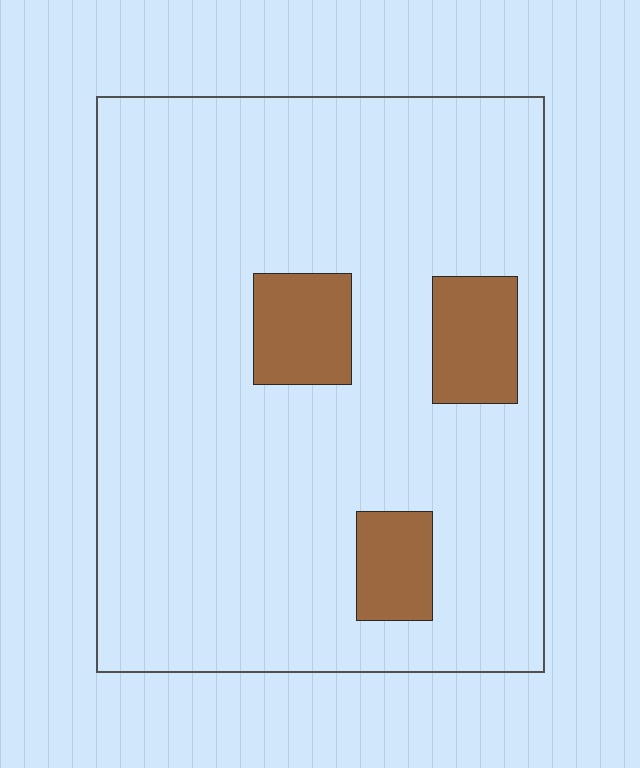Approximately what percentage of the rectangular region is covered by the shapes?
Approximately 10%.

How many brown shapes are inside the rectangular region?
3.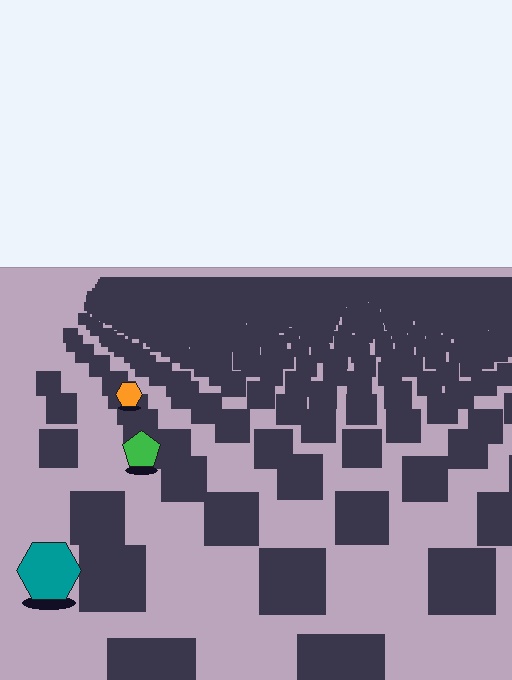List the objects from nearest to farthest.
From nearest to farthest: the teal hexagon, the green pentagon, the orange hexagon.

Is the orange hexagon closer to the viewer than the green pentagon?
No. The green pentagon is closer — you can tell from the texture gradient: the ground texture is coarser near it.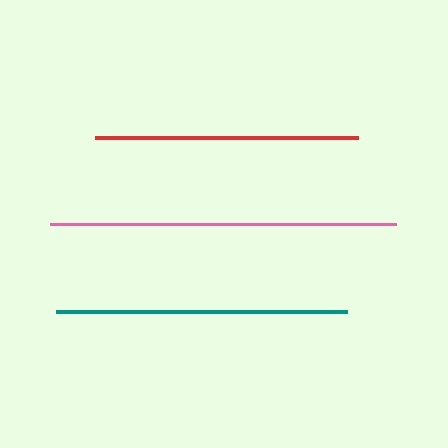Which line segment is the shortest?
The red line is the shortest at approximately 263 pixels.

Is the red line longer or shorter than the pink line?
The pink line is longer than the red line.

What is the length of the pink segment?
The pink segment is approximately 346 pixels long.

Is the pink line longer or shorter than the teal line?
The pink line is longer than the teal line.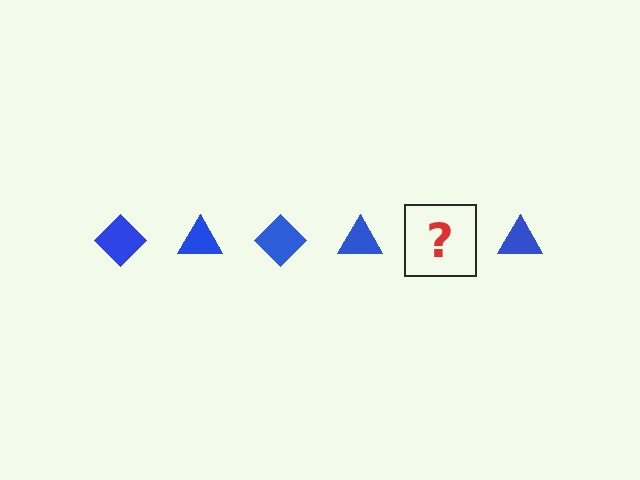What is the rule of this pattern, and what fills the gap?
The rule is that the pattern cycles through diamond, triangle shapes in blue. The gap should be filled with a blue diamond.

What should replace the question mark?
The question mark should be replaced with a blue diamond.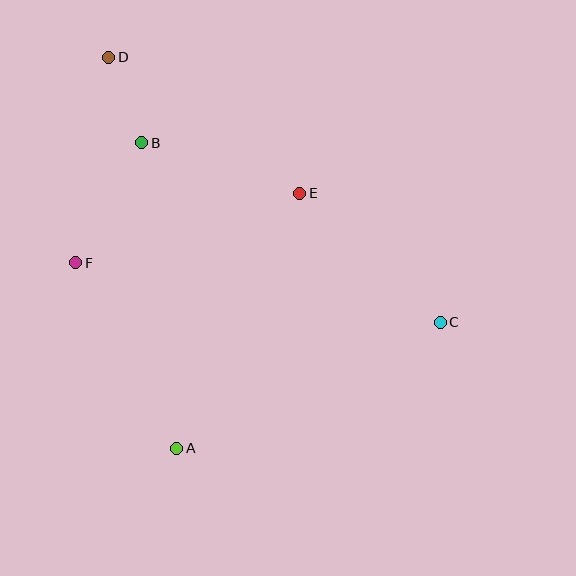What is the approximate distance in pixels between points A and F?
The distance between A and F is approximately 211 pixels.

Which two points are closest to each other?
Points B and D are closest to each other.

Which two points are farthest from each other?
Points C and D are farthest from each other.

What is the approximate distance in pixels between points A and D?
The distance between A and D is approximately 397 pixels.